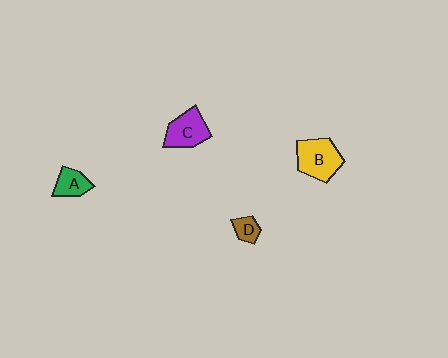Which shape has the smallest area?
Shape D (brown).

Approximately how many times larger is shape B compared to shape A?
Approximately 1.9 times.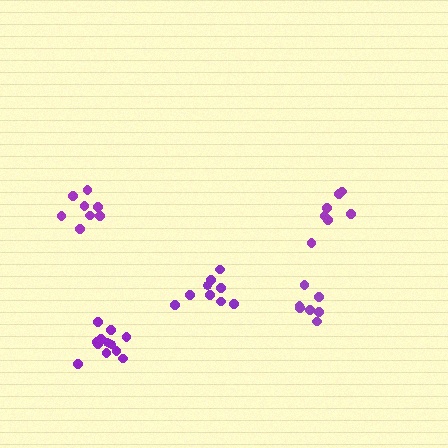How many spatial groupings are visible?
There are 5 spatial groupings.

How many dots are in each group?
Group 1: 12 dots, Group 2: 9 dots, Group 3: 7 dots, Group 4: 8 dots, Group 5: 7 dots (43 total).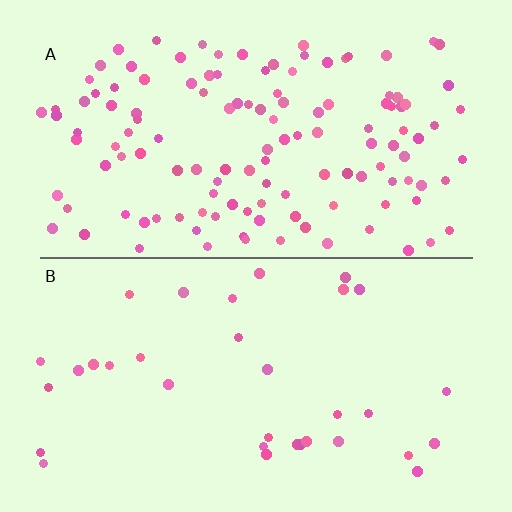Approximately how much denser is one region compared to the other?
Approximately 3.8× — region A over region B.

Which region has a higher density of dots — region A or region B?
A (the top).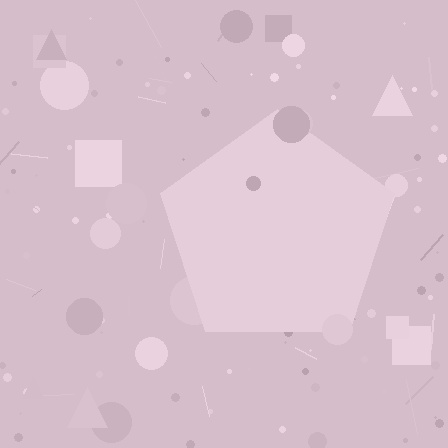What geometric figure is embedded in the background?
A pentagon is embedded in the background.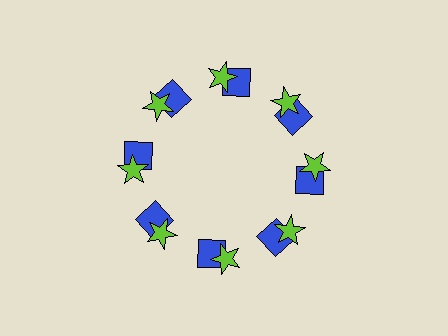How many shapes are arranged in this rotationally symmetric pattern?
There are 16 shapes, arranged in 8 groups of 2.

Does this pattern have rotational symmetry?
Yes, this pattern has 8-fold rotational symmetry. It looks the same after rotating 45 degrees around the center.